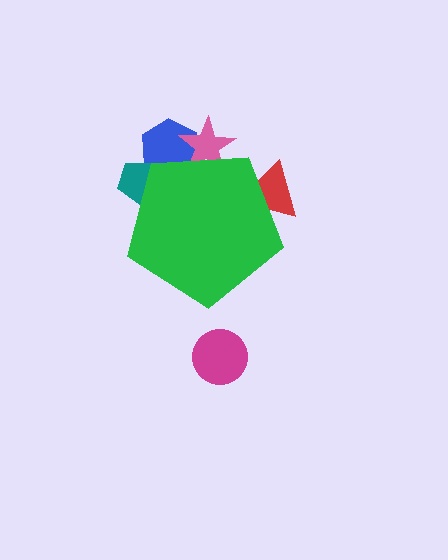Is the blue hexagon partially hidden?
Yes, the blue hexagon is partially hidden behind the green pentagon.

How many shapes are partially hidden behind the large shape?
4 shapes are partially hidden.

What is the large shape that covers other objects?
A green pentagon.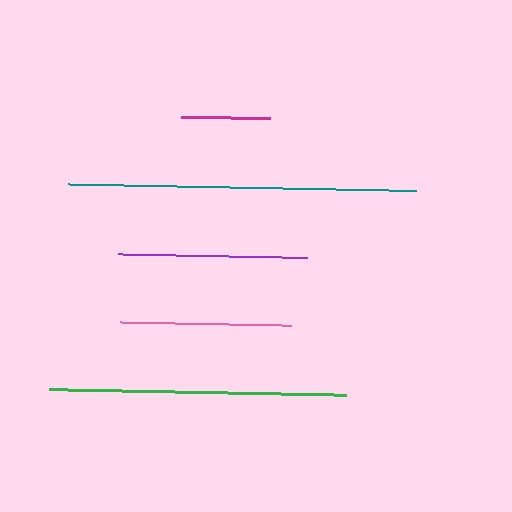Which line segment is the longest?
The teal line is the longest at approximately 348 pixels.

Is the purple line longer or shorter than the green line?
The green line is longer than the purple line.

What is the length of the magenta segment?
The magenta segment is approximately 89 pixels long.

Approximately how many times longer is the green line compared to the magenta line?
The green line is approximately 3.3 times the length of the magenta line.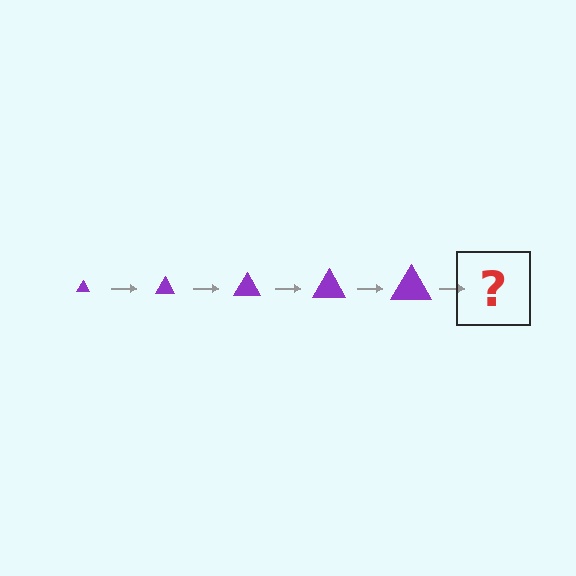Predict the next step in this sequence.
The next step is a purple triangle, larger than the previous one.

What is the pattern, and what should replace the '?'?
The pattern is that the triangle gets progressively larger each step. The '?' should be a purple triangle, larger than the previous one.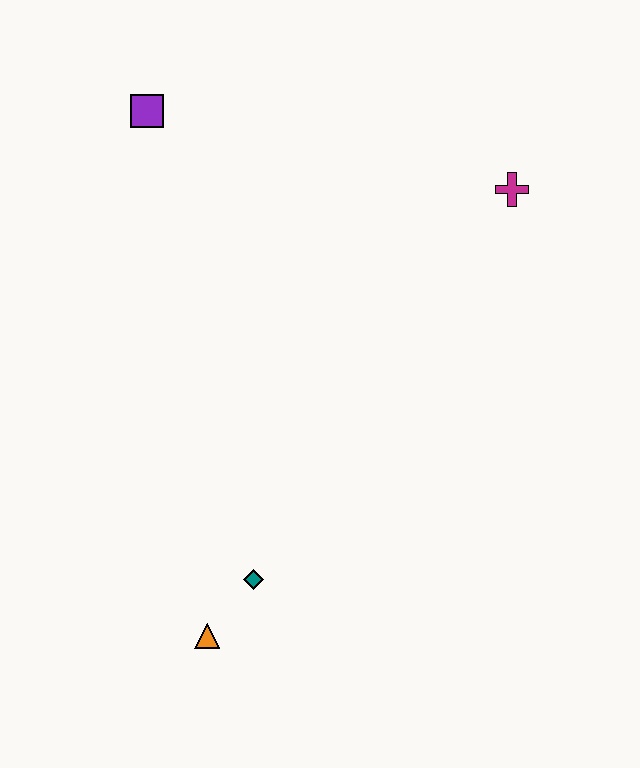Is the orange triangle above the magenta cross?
No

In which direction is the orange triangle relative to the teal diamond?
The orange triangle is below the teal diamond.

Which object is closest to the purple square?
The magenta cross is closest to the purple square.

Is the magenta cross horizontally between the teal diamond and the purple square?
No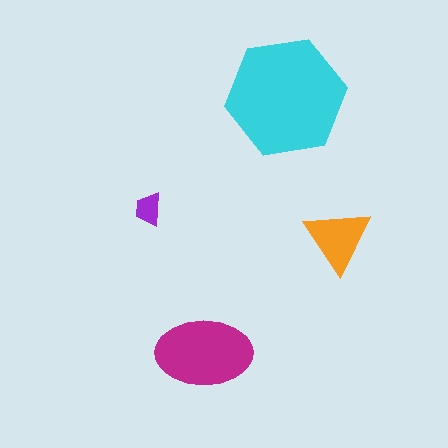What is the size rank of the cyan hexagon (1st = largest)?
1st.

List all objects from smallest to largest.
The purple trapezoid, the orange triangle, the magenta ellipse, the cyan hexagon.